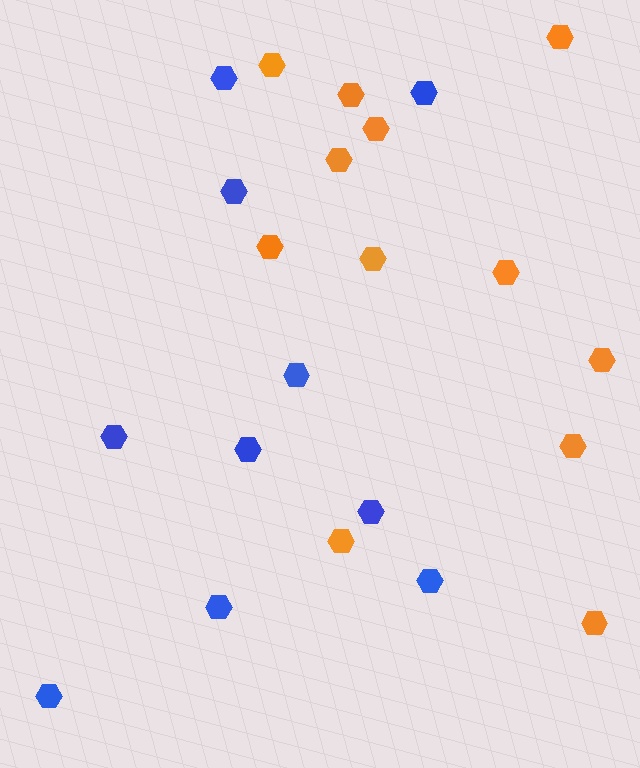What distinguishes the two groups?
There are 2 groups: one group of blue hexagons (10) and one group of orange hexagons (12).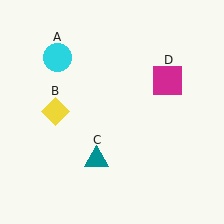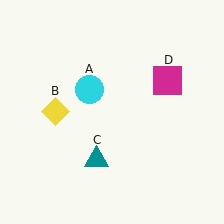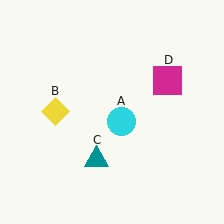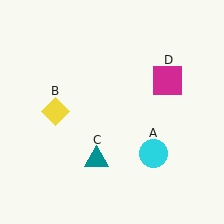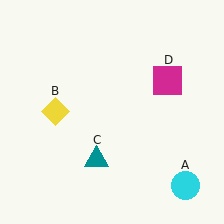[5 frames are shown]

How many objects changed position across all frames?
1 object changed position: cyan circle (object A).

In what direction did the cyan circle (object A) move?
The cyan circle (object A) moved down and to the right.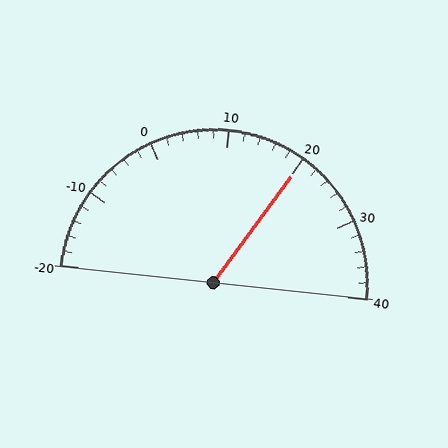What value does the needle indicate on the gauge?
The needle indicates approximately 20.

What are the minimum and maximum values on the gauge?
The gauge ranges from -20 to 40.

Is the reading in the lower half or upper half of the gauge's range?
The reading is in the upper half of the range (-20 to 40).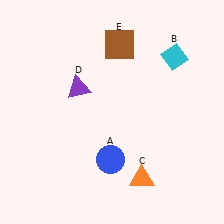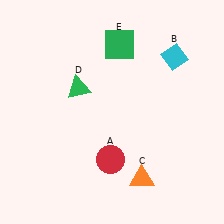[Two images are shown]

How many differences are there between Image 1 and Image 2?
There are 3 differences between the two images.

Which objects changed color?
A changed from blue to red. D changed from purple to green. E changed from brown to green.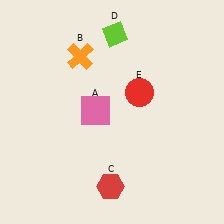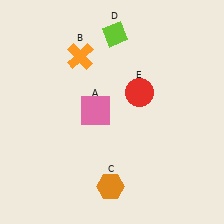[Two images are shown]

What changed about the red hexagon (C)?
In Image 1, C is red. In Image 2, it changed to orange.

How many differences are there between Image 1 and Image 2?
There is 1 difference between the two images.